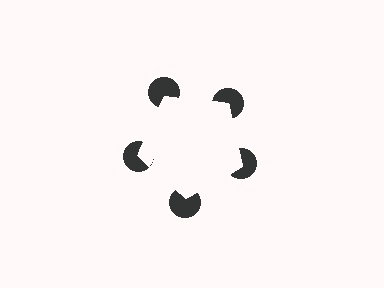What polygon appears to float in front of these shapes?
An illusory pentagon — its edges are inferred from the aligned wedge cuts in the pac-man discs, not physically drawn.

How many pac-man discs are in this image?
There are 5 — one at each vertex of the illusory pentagon.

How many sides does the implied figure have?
5 sides.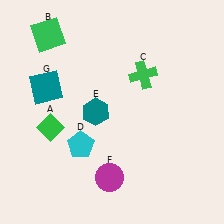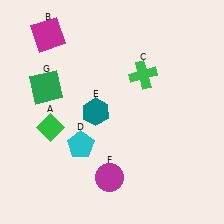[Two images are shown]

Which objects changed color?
B changed from green to magenta. G changed from teal to green.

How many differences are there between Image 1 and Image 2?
There are 2 differences between the two images.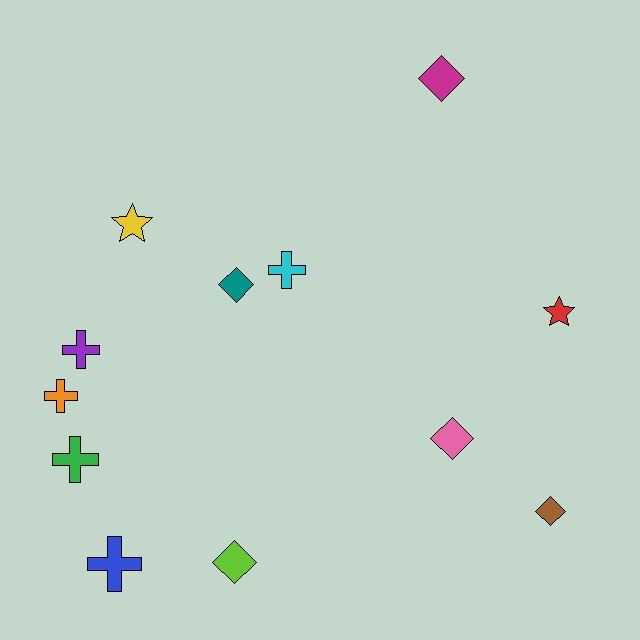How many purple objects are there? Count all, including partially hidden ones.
There is 1 purple object.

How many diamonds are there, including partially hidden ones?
There are 5 diamonds.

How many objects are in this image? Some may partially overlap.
There are 12 objects.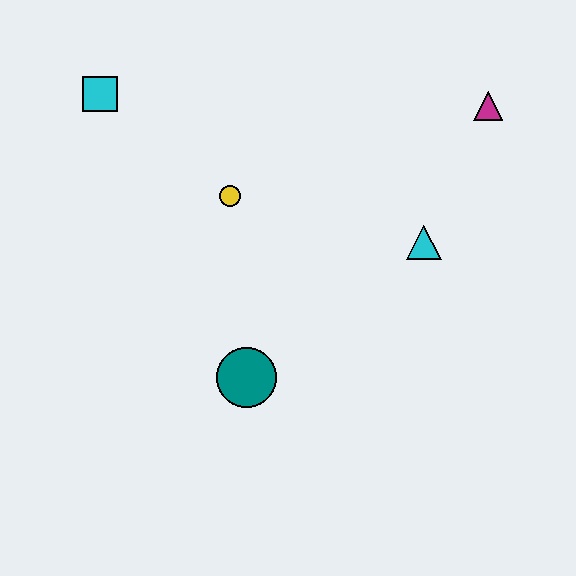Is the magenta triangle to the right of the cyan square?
Yes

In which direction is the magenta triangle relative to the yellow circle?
The magenta triangle is to the right of the yellow circle.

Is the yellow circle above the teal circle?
Yes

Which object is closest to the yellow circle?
The cyan square is closest to the yellow circle.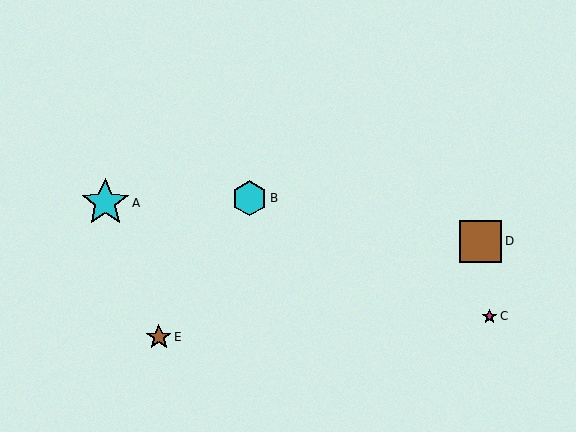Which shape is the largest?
The cyan star (labeled A) is the largest.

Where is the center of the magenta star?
The center of the magenta star is at (489, 316).